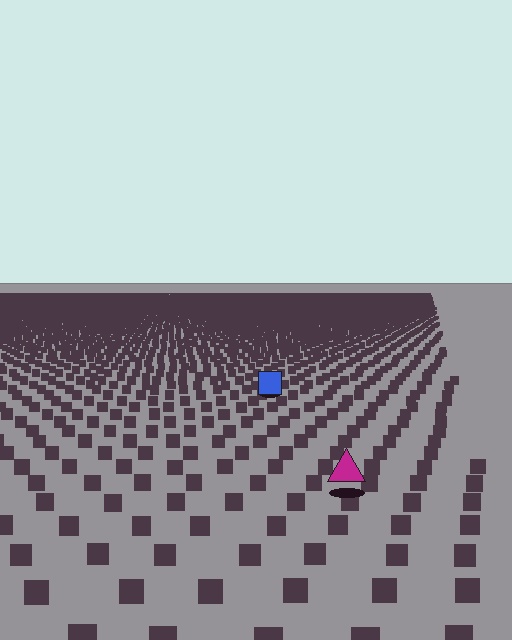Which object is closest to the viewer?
The magenta triangle is closest. The texture marks near it are larger and more spread out.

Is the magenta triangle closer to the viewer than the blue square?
Yes. The magenta triangle is closer — you can tell from the texture gradient: the ground texture is coarser near it.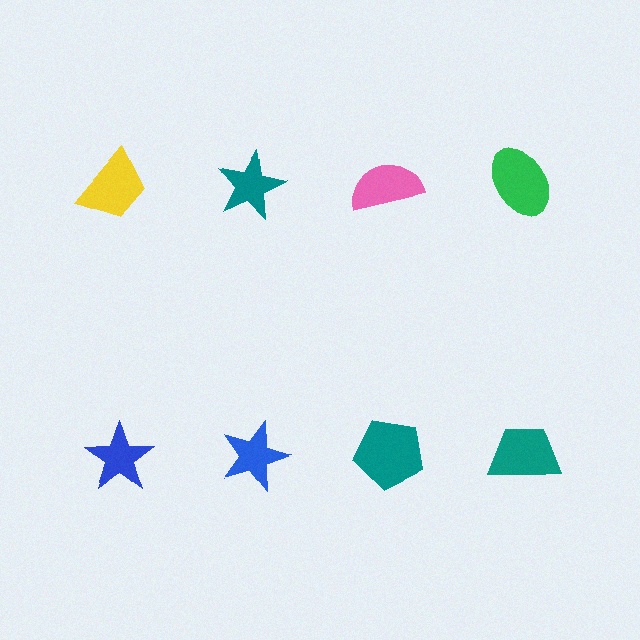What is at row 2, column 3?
A teal pentagon.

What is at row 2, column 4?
A teal trapezoid.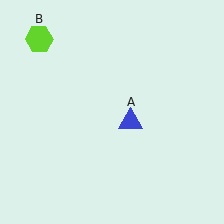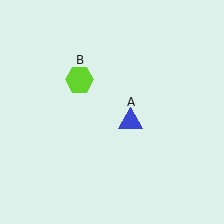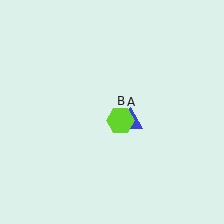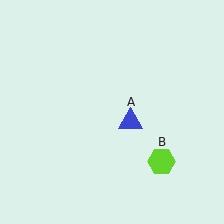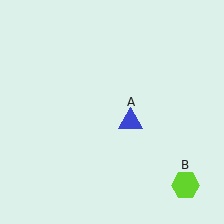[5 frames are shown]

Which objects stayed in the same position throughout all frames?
Blue triangle (object A) remained stationary.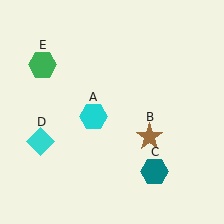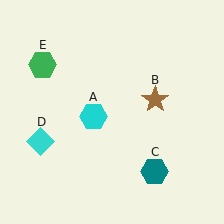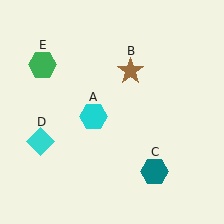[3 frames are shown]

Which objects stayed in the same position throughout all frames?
Cyan hexagon (object A) and teal hexagon (object C) and cyan diamond (object D) and green hexagon (object E) remained stationary.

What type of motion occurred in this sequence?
The brown star (object B) rotated counterclockwise around the center of the scene.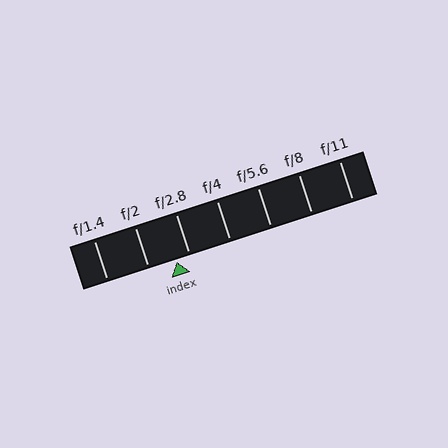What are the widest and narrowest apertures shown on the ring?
The widest aperture shown is f/1.4 and the narrowest is f/11.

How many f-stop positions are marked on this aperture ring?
There are 7 f-stop positions marked.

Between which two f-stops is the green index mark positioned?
The index mark is between f/2 and f/2.8.